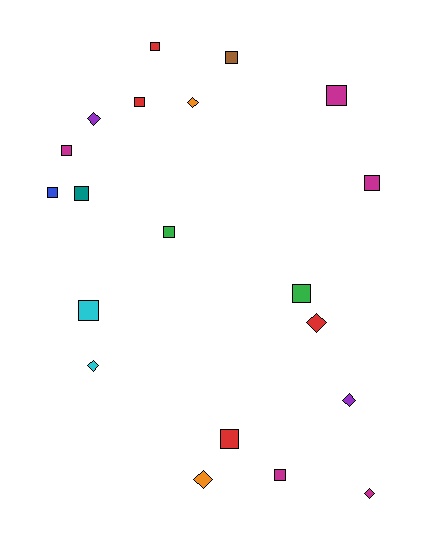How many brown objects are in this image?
There is 1 brown object.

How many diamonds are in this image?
There are 7 diamonds.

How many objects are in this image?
There are 20 objects.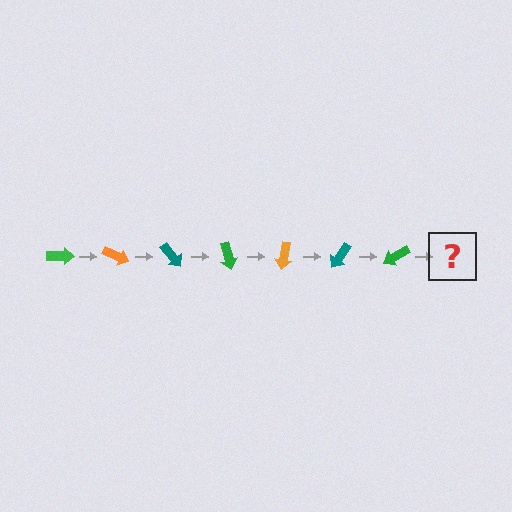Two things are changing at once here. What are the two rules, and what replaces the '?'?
The two rules are that it rotates 25 degrees each step and the color cycles through green, orange, and teal. The '?' should be an orange arrow, rotated 175 degrees from the start.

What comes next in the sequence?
The next element should be an orange arrow, rotated 175 degrees from the start.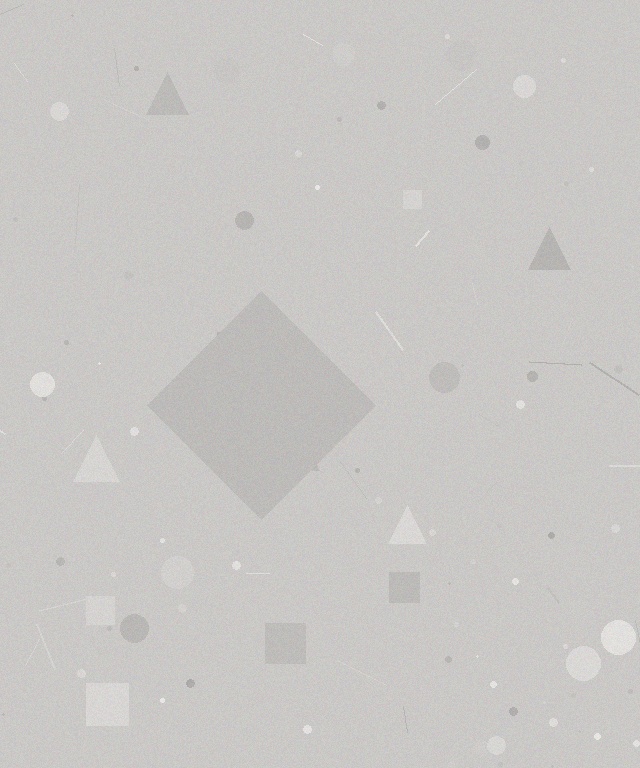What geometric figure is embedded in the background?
A diamond is embedded in the background.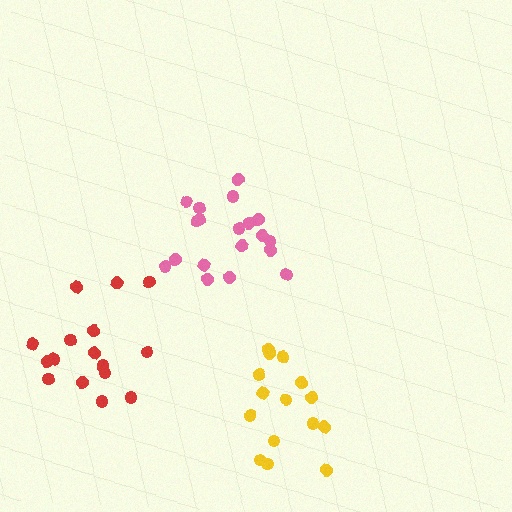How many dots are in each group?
Group 1: 19 dots, Group 2: 15 dots, Group 3: 16 dots (50 total).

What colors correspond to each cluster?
The clusters are colored: pink, yellow, red.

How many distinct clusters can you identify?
There are 3 distinct clusters.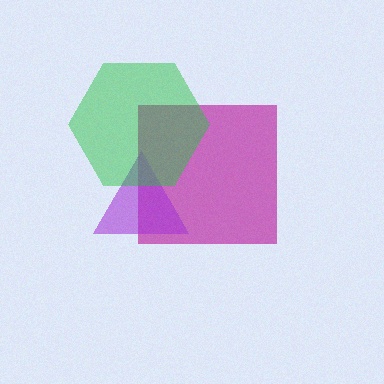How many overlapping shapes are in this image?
There are 3 overlapping shapes in the image.